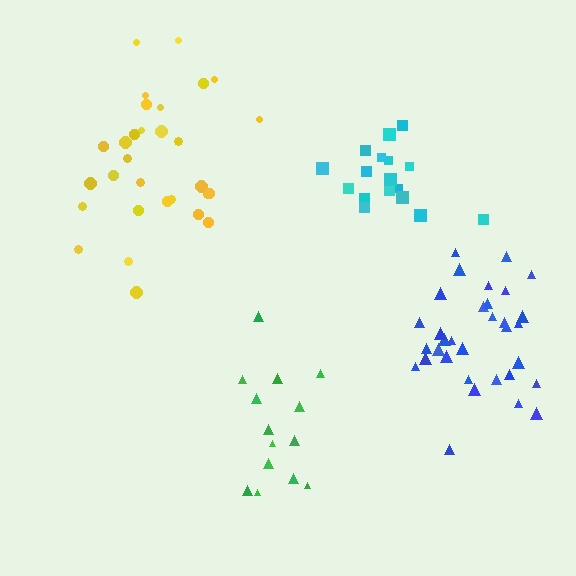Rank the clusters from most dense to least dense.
cyan, blue, green, yellow.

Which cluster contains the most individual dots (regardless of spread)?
Blue (33).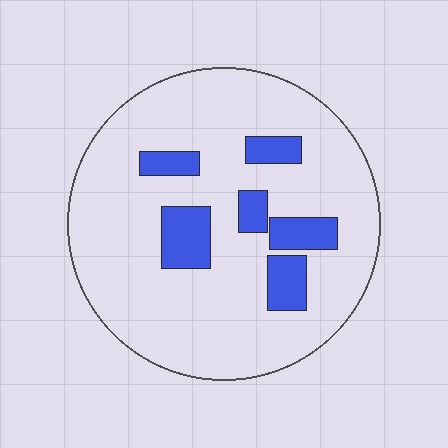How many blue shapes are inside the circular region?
6.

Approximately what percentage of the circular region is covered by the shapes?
Approximately 15%.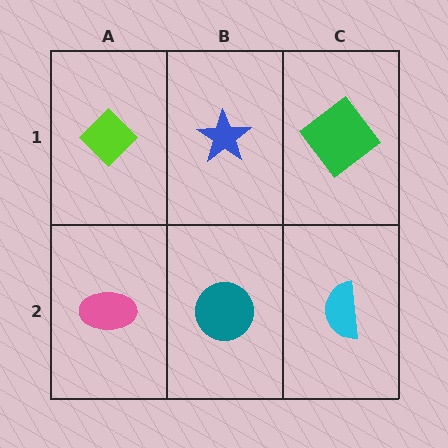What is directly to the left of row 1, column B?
A lime diamond.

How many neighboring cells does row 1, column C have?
2.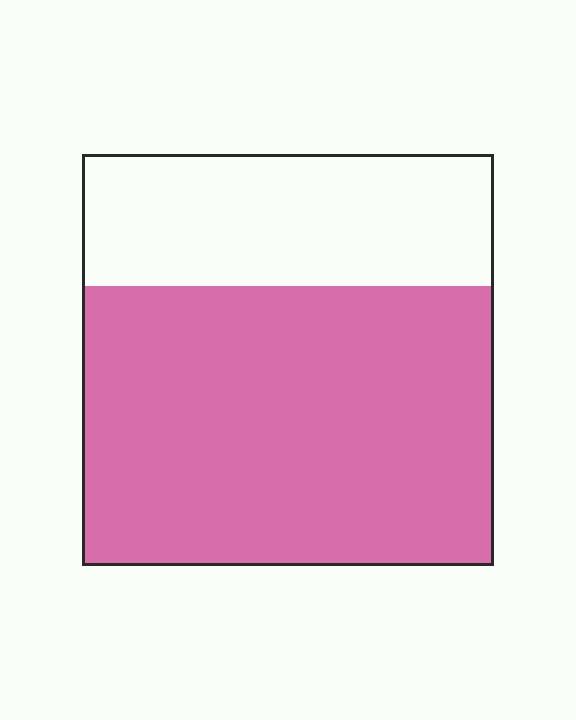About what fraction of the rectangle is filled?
About two thirds (2/3).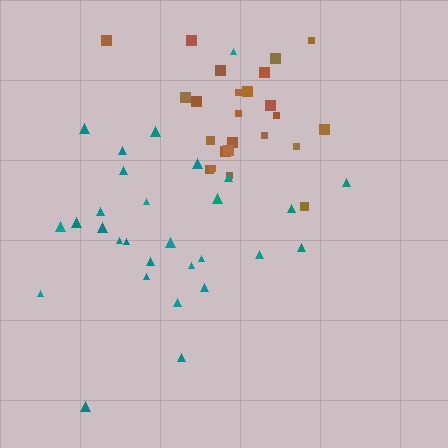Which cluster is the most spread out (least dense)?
Teal.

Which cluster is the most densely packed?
Brown.